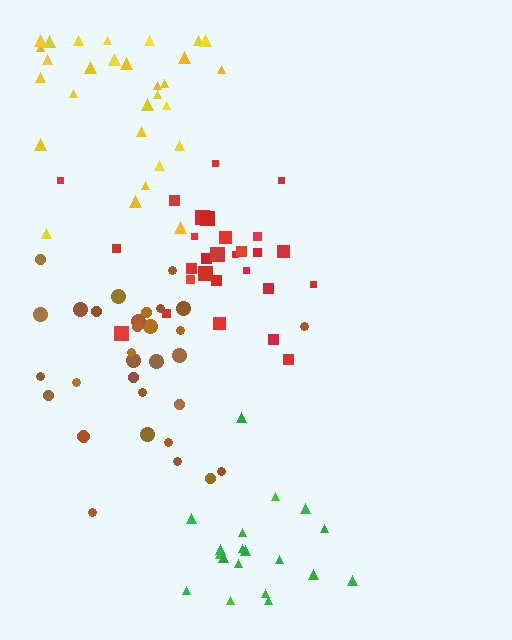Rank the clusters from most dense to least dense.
red, yellow, brown, green.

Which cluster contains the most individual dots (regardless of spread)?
Brown (31).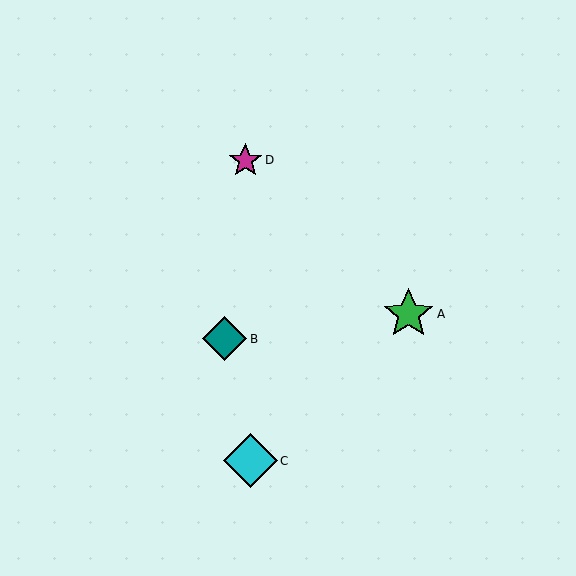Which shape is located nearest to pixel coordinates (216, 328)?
The teal diamond (labeled B) at (225, 339) is nearest to that location.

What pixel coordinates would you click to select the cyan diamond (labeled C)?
Click at (250, 461) to select the cyan diamond C.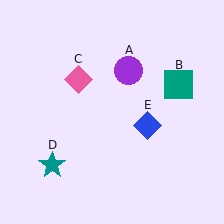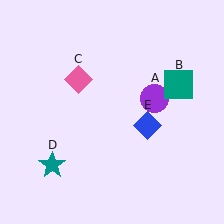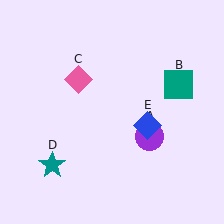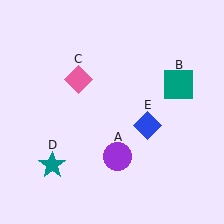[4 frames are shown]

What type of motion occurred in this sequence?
The purple circle (object A) rotated clockwise around the center of the scene.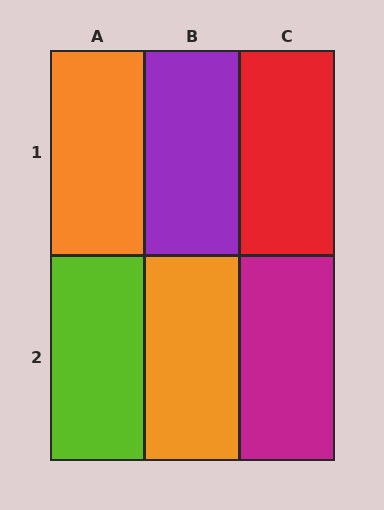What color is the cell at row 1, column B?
Purple.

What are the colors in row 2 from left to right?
Lime, orange, magenta.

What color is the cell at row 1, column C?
Red.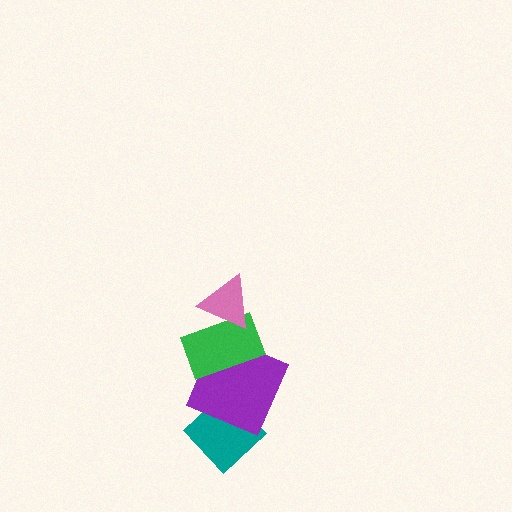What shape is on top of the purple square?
The green rectangle is on top of the purple square.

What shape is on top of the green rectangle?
The pink triangle is on top of the green rectangle.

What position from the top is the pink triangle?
The pink triangle is 1st from the top.